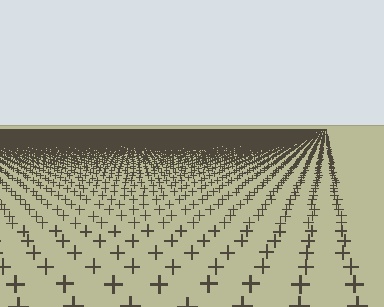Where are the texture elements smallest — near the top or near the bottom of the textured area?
Near the top.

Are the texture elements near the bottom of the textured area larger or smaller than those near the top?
Larger. Near the bottom, elements are closer to the viewer and appear at a bigger on-screen size.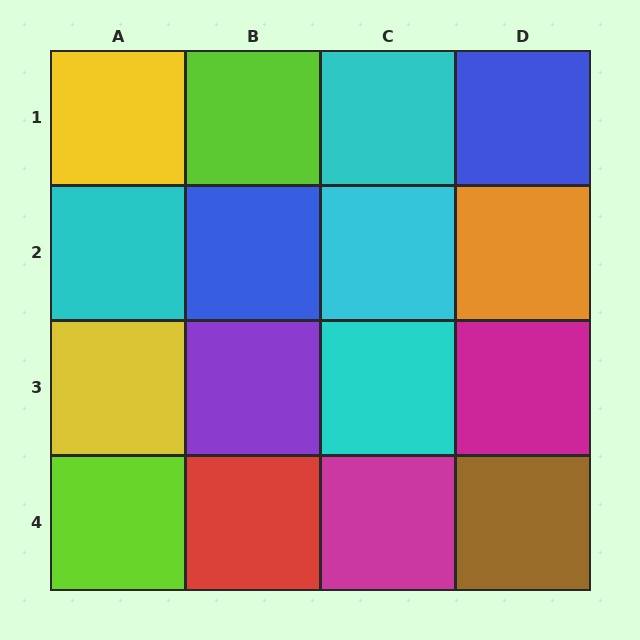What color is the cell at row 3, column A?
Yellow.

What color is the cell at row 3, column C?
Cyan.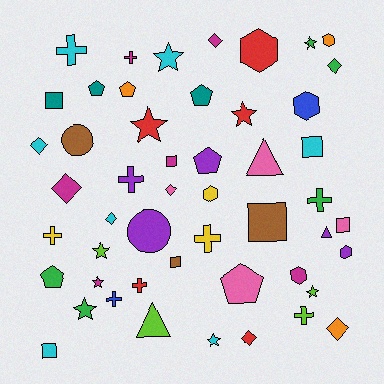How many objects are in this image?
There are 50 objects.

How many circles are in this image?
There are 2 circles.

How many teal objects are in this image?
There are 3 teal objects.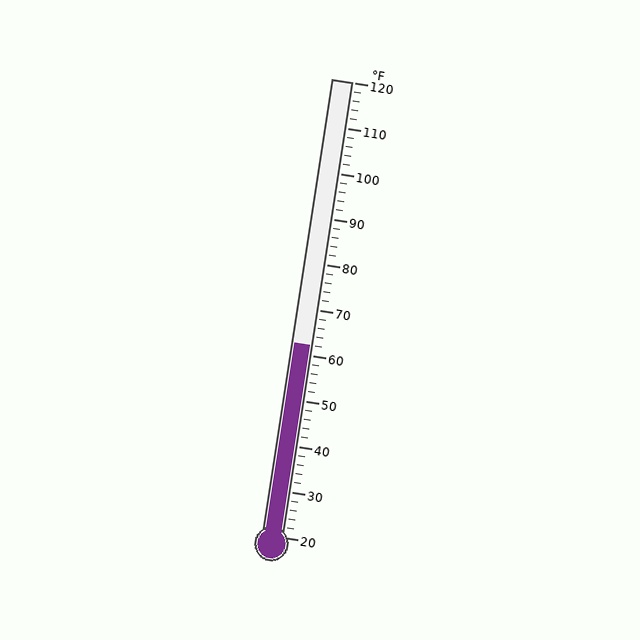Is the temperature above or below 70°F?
The temperature is below 70°F.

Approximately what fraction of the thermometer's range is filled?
The thermometer is filled to approximately 40% of its range.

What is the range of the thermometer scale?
The thermometer scale ranges from 20°F to 120°F.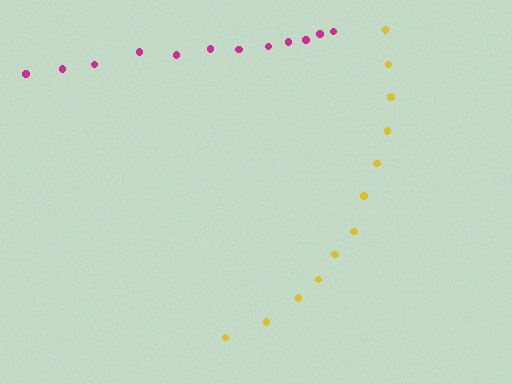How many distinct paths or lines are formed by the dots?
There are 2 distinct paths.